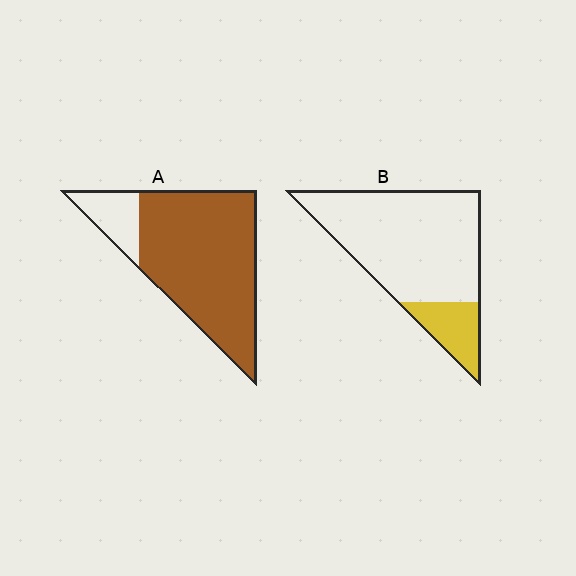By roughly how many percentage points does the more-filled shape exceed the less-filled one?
By roughly 65 percentage points (A over B).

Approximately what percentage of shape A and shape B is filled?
A is approximately 85% and B is approximately 20%.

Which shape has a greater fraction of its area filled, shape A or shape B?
Shape A.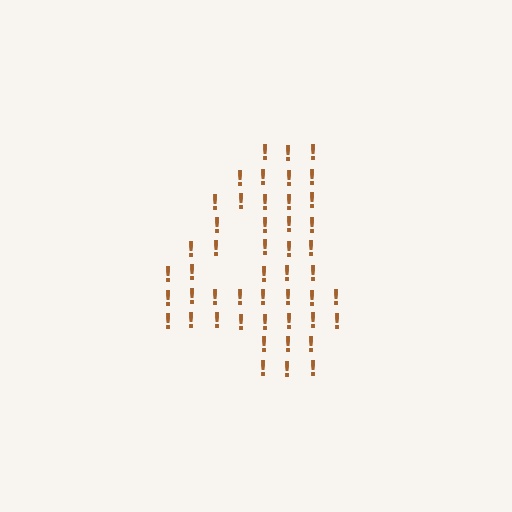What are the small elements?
The small elements are exclamation marks.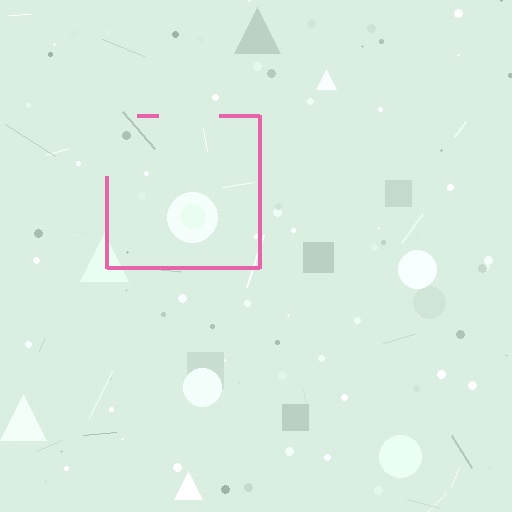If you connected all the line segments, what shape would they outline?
They would outline a square.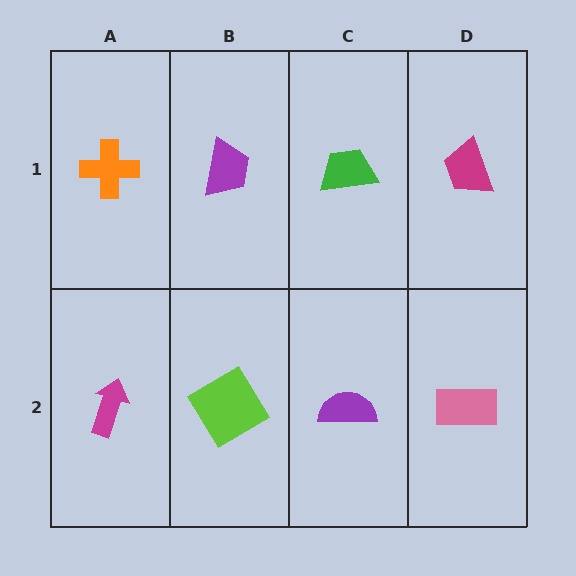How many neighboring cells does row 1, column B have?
3.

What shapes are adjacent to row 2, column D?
A magenta trapezoid (row 1, column D), a purple semicircle (row 2, column C).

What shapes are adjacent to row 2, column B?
A purple trapezoid (row 1, column B), a magenta arrow (row 2, column A), a purple semicircle (row 2, column C).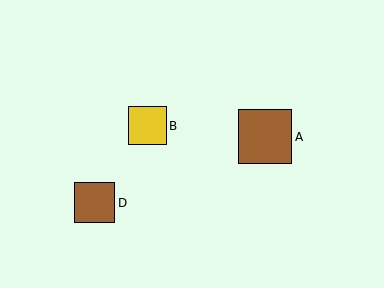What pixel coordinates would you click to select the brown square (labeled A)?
Click at (265, 137) to select the brown square A.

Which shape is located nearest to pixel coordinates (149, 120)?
The yellow square (labeled B) at (147, 126) is nearest to that location.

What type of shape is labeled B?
Shape B is a yellow square.